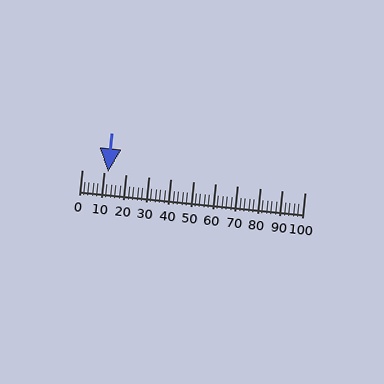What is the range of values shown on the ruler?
The ruler shows values from 0 to 100.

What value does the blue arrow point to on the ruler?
The blue arrow points to approximately 12.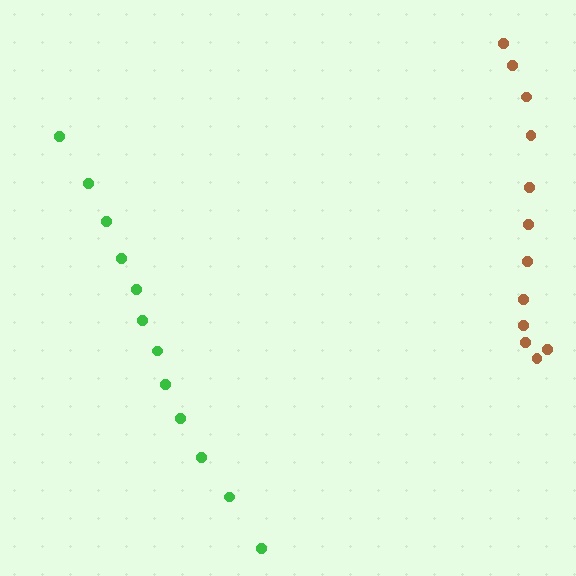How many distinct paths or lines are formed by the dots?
There are 2 distinct paths.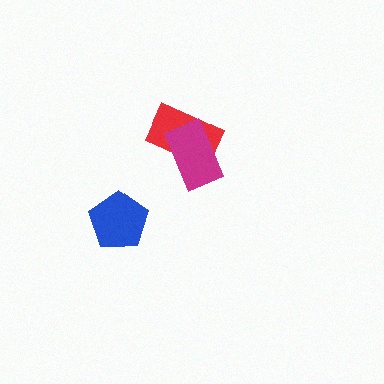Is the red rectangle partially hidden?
Yes, it is partially covered by another shape.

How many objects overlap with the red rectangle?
1 object overlaps with the red rectangle.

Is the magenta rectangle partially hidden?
No, no other shape covers it.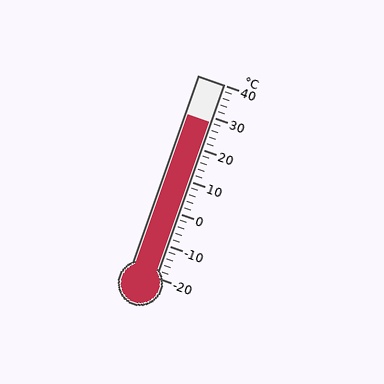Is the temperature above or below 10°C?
The temperature is above 10°C.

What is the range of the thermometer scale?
The thermometer scale ranges from -20°C to 40°C.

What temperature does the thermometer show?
The thermometer shows approximately 28°C.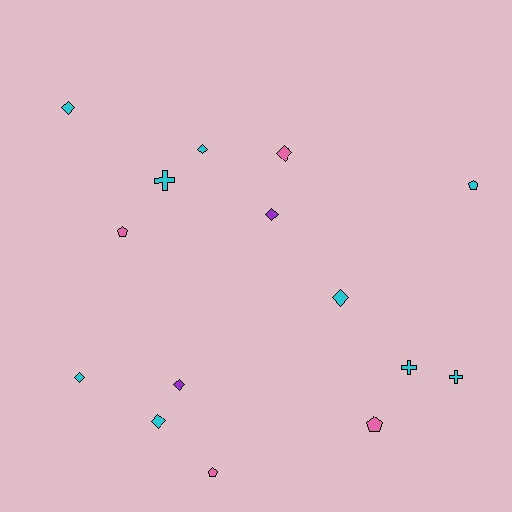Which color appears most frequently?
Cyan, with 9 objects.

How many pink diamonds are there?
There is 1 pink diamond.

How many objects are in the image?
There are 15 objects.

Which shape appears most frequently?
Diamond, with 8 objects.